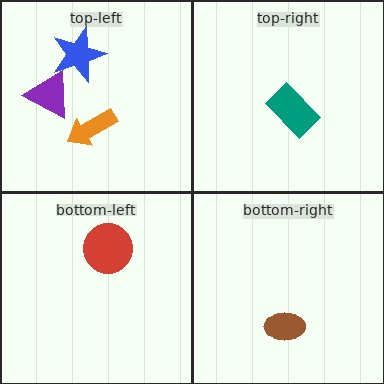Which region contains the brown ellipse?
The bottom-right region.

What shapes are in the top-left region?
The purple triangle, the blue star, the orange arrow.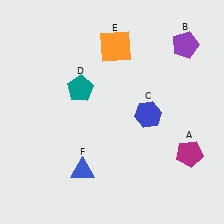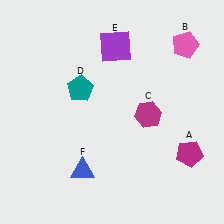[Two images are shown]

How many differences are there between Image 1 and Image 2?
There are 3 differences between the two images.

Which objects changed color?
B changed from purple to pink. C changed from blue to magenta. E changed from orange to purple.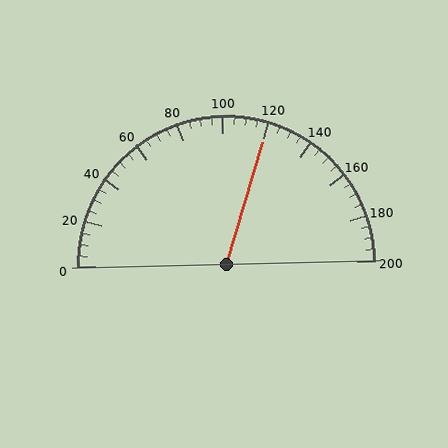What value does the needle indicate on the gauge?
The needle indicates approximately 120.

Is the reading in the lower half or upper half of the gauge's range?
The reading is in the upper half of the range (0 to 200).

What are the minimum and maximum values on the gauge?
The gauge ranges from 0 to 200.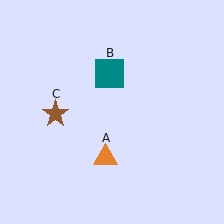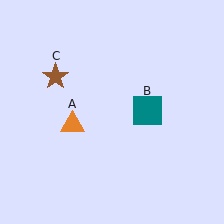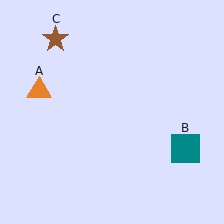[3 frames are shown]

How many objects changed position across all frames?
3 objects changed position: orange triangle (object A), teal square (object B), brown star (object C).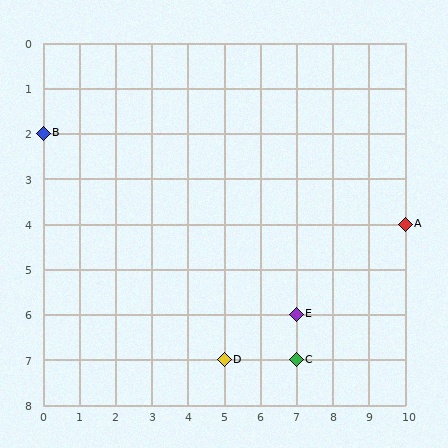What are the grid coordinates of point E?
Point E is at grid coordinates (7, 6).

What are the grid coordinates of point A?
Point A is at grid coordinates (10, 4).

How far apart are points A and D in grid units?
Points A and D are 5 columns and 3 rows apart (about 5.8 grid units diagonally).